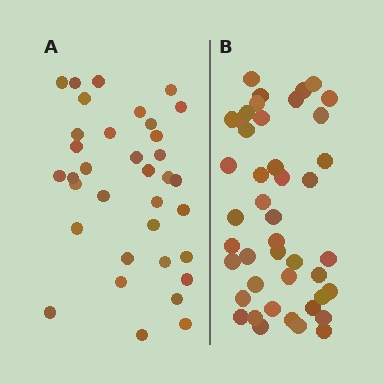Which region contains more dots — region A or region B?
Region B (the right region) has more dots.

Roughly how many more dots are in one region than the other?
Region B has roughly 8 or so more dots than region A.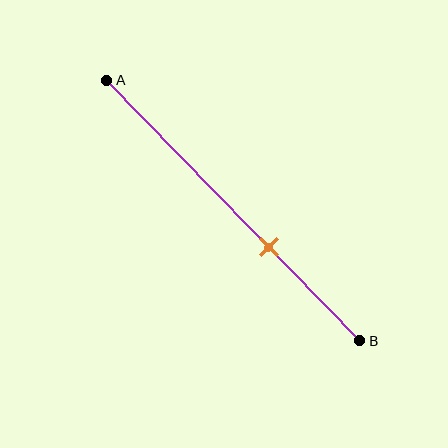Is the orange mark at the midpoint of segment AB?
No, the mark is at about 65% from A, not at the 50% midpoint.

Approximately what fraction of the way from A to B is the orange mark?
The orange mark is approximately 65% of the way from A to B.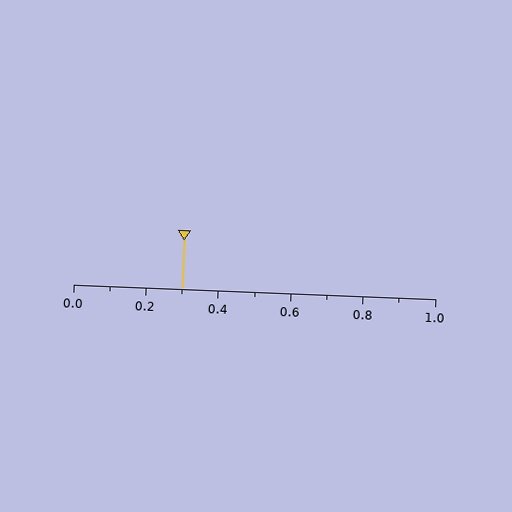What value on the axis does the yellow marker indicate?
The marker indicates approximately 0.3.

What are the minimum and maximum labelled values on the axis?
The axis runs from 0.0 to 1.0.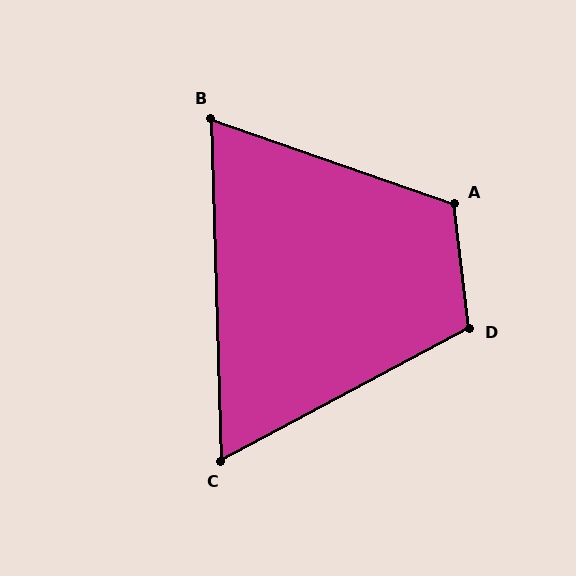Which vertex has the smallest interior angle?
C, at approximately 64 degrees.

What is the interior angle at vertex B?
Approximately 69 degrees (acute).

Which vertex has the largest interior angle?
A, at approximately 116 degrees.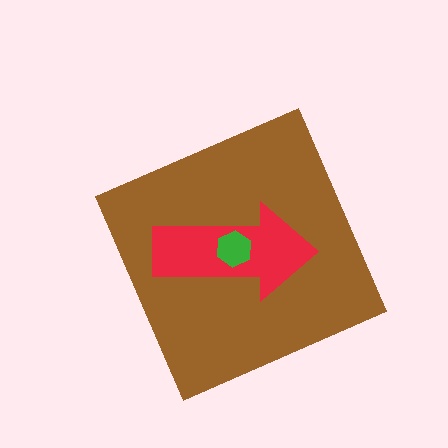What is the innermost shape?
The green hexagon.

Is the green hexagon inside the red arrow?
Yes.